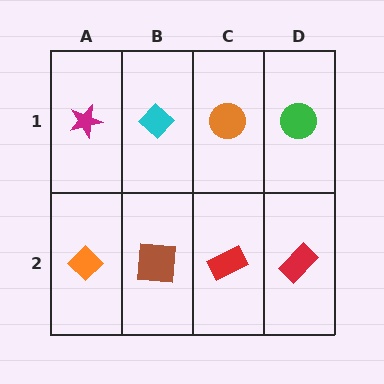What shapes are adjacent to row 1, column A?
An orange diamond (row 2, column A), a cyan diamond (row 1, column B).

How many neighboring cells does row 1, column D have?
2.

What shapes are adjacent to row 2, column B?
A cyan diamond (row 1, column B), an orange diamond (row 2, column A), a red rectangle (row 2, column C).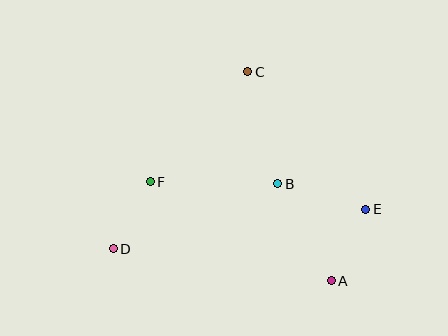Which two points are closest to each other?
Points D and F are closest to each other.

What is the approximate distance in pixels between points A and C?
The distance between A and C is approximately 225 pixels.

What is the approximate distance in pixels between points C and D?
The distance between C and D is approximately 222 pixels.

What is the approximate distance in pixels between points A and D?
The distance between A and D is approximately 220 pixels.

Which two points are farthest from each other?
Points D and E are farthest from each other.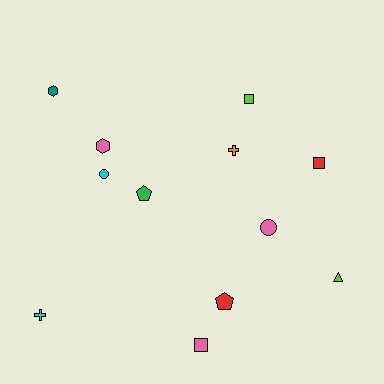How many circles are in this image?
There are 2 circles.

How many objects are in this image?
There are 12 objects.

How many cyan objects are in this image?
There are 2 cyan objects.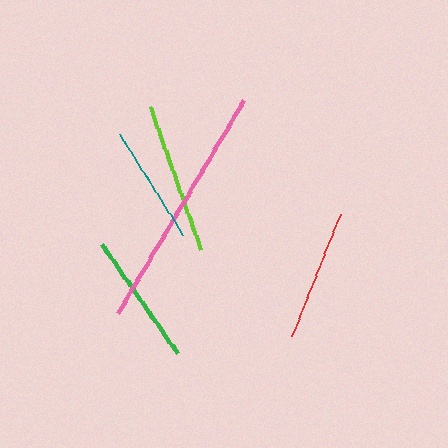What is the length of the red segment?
The red segment is approximately 132 pixels long.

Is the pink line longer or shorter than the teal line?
The pink line is longer than the teal line.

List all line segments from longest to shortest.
From longest to shortest: pink, lime, green, red, teal.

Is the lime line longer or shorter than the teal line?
The lime line is longer than the teal line.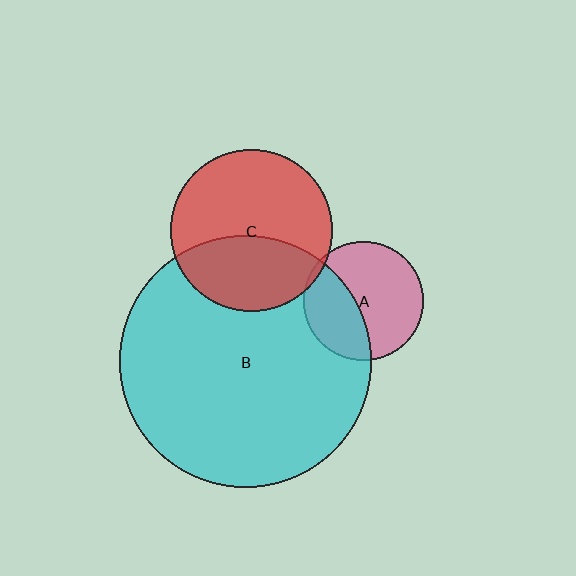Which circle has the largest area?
Circle B (cyan).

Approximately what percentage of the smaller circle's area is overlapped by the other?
Approximately 40%.